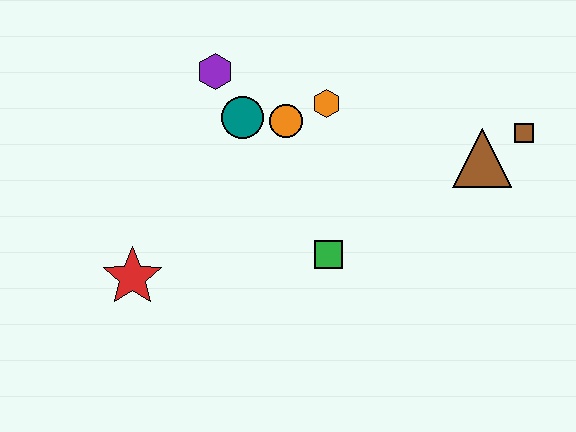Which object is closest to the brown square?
The brown triangle is closest to the brown square.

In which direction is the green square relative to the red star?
The green square is to the right of the red star.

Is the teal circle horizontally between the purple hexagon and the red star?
No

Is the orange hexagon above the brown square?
Yes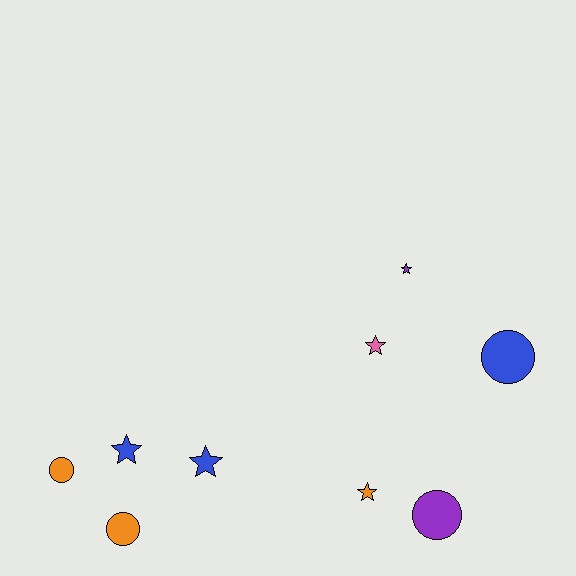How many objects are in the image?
There are 9 objects.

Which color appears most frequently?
Blue, with 3 objects.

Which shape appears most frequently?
Star, with 5 objects.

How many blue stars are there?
There are 2 blue stars.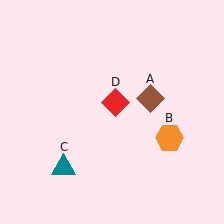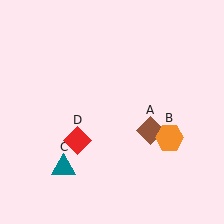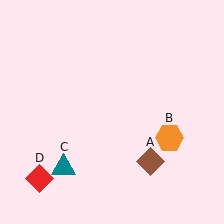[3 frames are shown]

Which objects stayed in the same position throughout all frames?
Orange hexagon (object B) and teal triangle (object C) remained stationary.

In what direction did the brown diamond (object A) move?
The brown diamond (object A) moved down.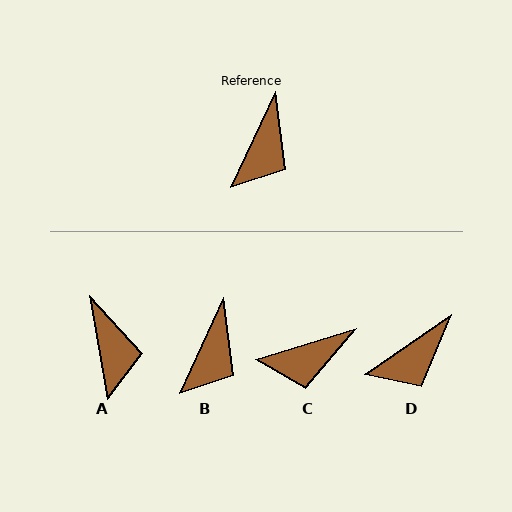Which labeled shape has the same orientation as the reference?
B.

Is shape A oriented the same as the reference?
No, it is off by about 35 degrees.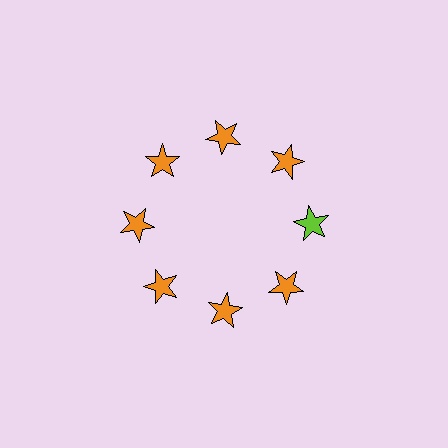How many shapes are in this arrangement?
There are 8 shapes arranged in a ring pattern.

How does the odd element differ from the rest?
It has a different color: lime instead of orange.